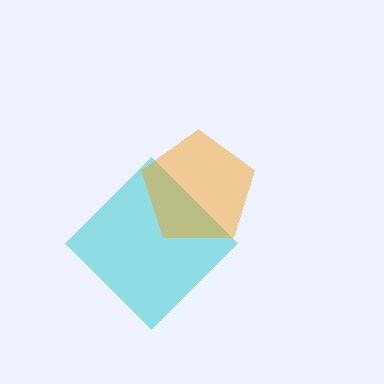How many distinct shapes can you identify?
There are 2 distinct shapes: a cyan diamond, an orange pentagon.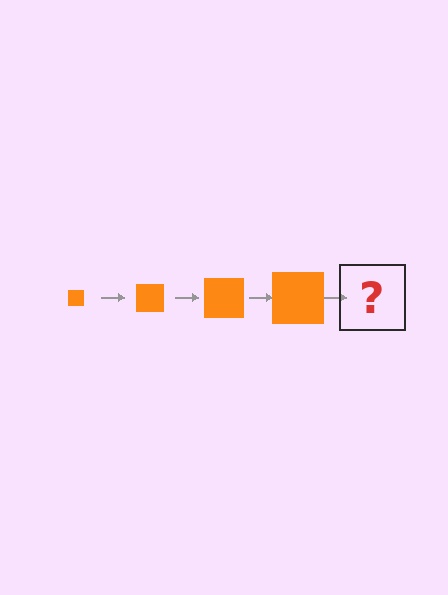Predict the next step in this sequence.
The next step is an orange square, larger than the previous one.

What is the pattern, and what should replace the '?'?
The pattern is that the square gets progressively larger each step. The '?' should be an orange square, larger than the previous one.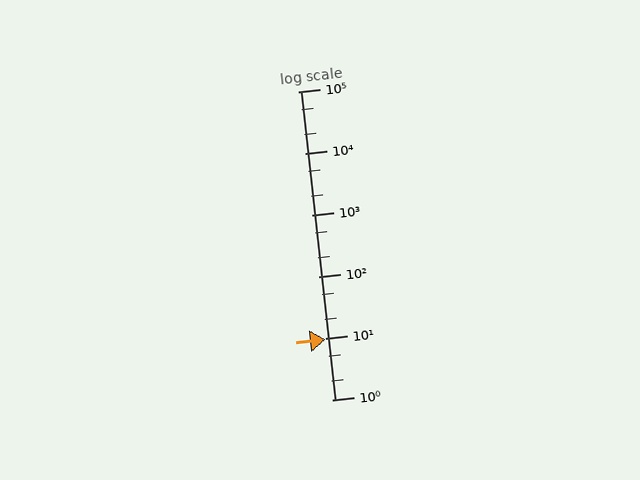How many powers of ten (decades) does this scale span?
The scale spans 5 decades, from 1 to 100000.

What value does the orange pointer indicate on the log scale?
The pointer indicates approximately 9.6.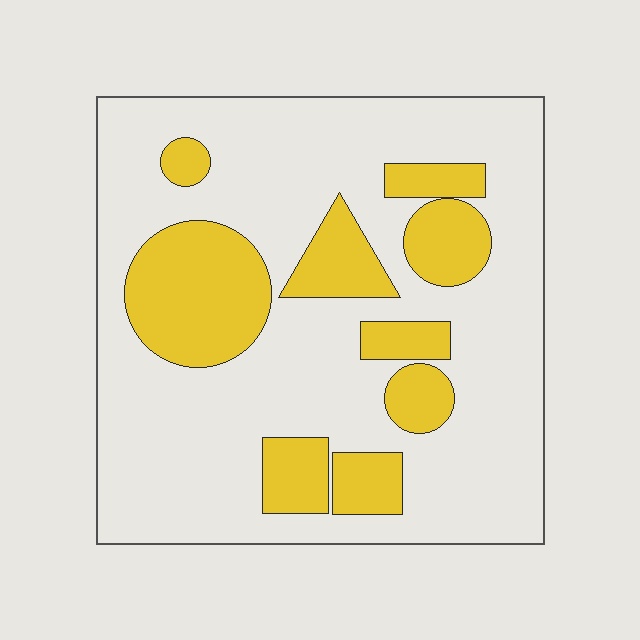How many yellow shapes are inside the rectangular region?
9.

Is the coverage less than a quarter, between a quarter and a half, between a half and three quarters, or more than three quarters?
Between a quarter and a half.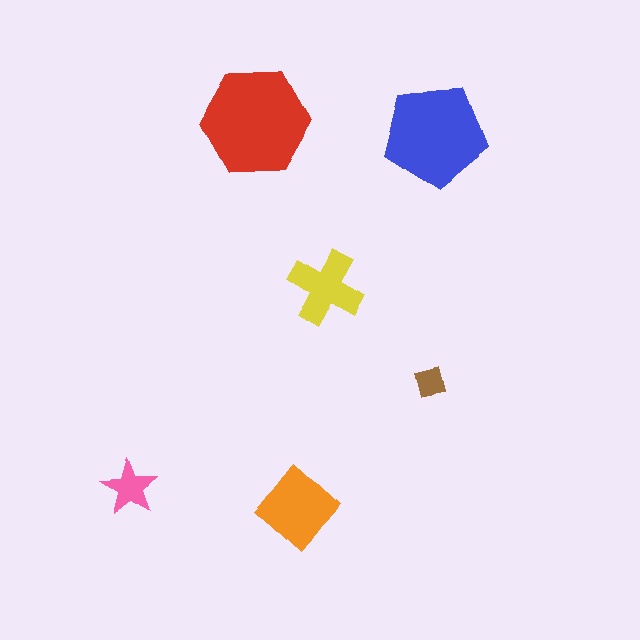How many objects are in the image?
There are 6 objects in the image.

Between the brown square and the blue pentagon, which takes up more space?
The blue pentagon.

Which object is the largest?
The red hexagon.